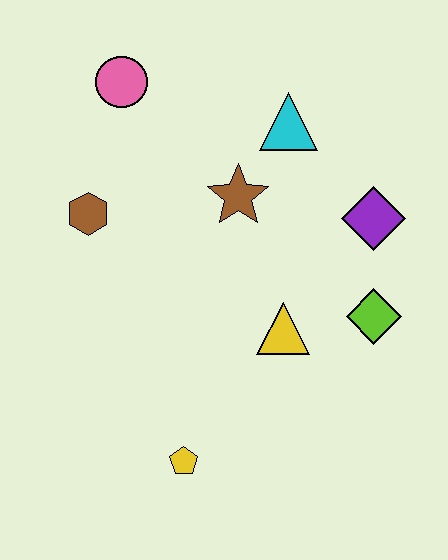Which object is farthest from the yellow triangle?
The pink circle is farthest from the yellow triangle.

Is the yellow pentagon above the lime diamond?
No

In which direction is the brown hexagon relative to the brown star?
The brown hexagon is to the left of the brown star.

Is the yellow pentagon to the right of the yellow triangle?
No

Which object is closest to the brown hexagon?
The pink circle is closest to the brown hexagon.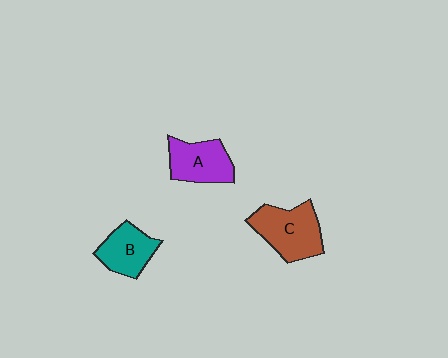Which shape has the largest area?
Shape C (brown).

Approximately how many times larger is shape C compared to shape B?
Approximately 1.4 times.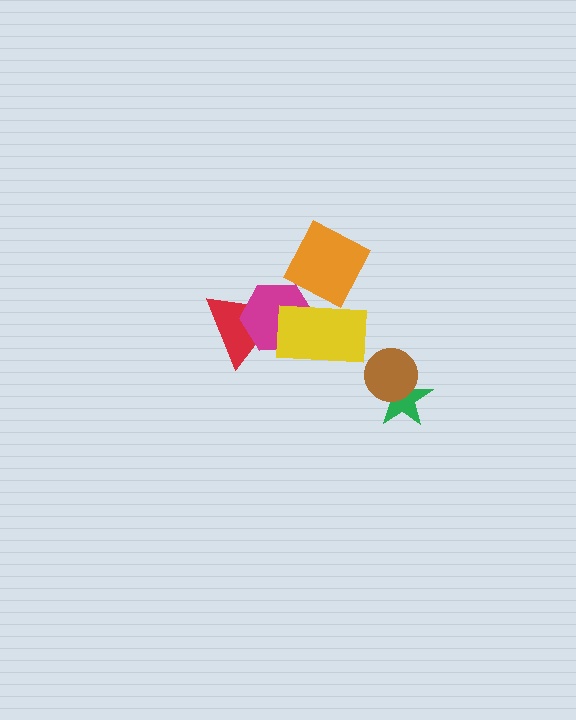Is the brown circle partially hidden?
No, no other shape covers it.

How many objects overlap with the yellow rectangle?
1 object overlaps with the yellow rectangle.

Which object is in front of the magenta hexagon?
The yellow rectangle is in front of the magenta hexagon.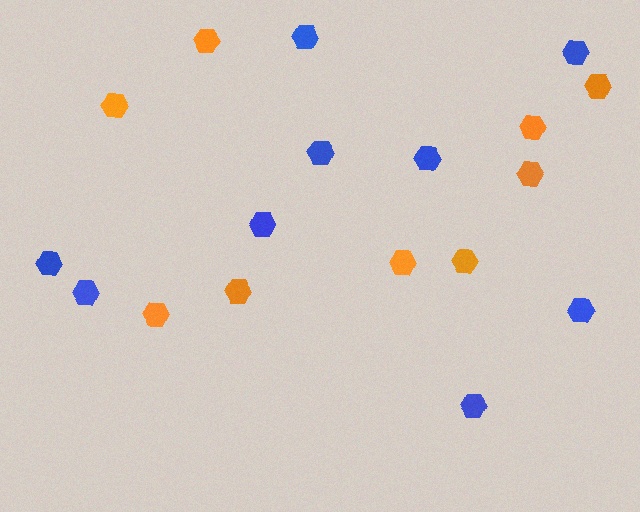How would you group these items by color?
There are 2 groups: one group of blue hexagons (9) and one group of orange hexagons (9).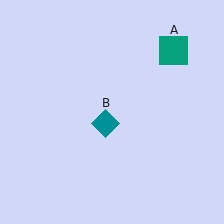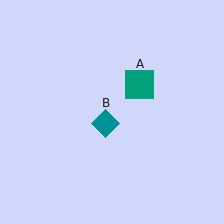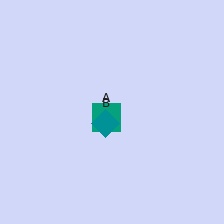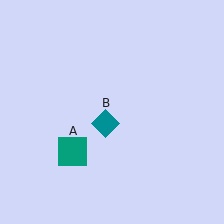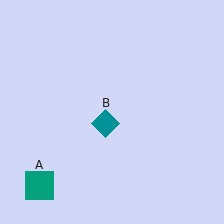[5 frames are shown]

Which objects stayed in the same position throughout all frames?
Teal diamond (object B) remained stationary.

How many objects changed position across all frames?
1 object changed position: teal square (object A).